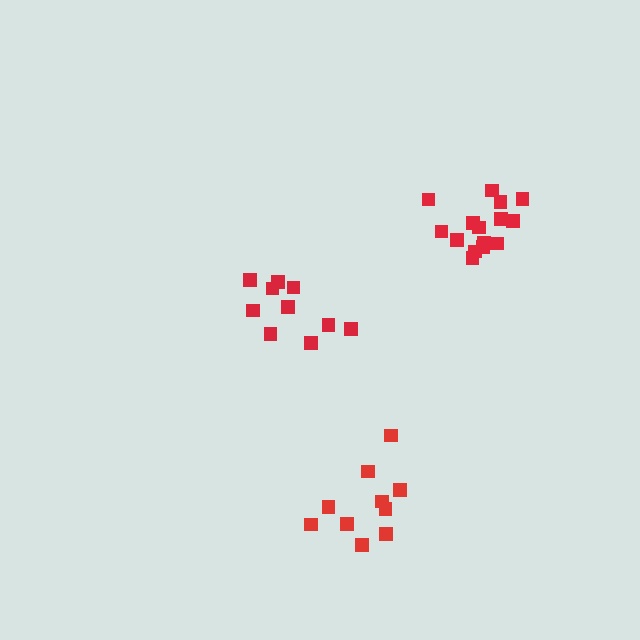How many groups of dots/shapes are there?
There are 3 groups.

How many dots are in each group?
Group 1: 15 dots, Group 2: 10 dots, Group 3: 10 dots (35 total).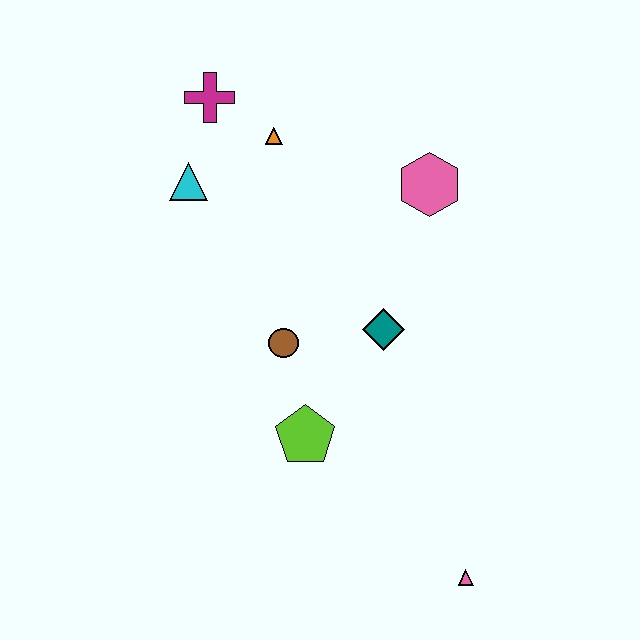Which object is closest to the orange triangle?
The magenta cross is closest to the orange triangle.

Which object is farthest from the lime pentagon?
The magenta cross is farthest from the lime pentagon.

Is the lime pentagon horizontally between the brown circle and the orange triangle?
No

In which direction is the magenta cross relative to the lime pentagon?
The magenta cross is above the lime pentagon.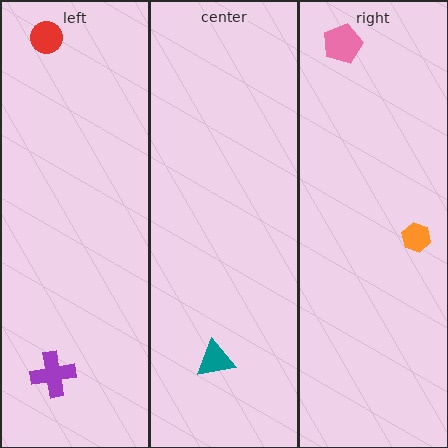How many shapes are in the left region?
2.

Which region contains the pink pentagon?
The right region.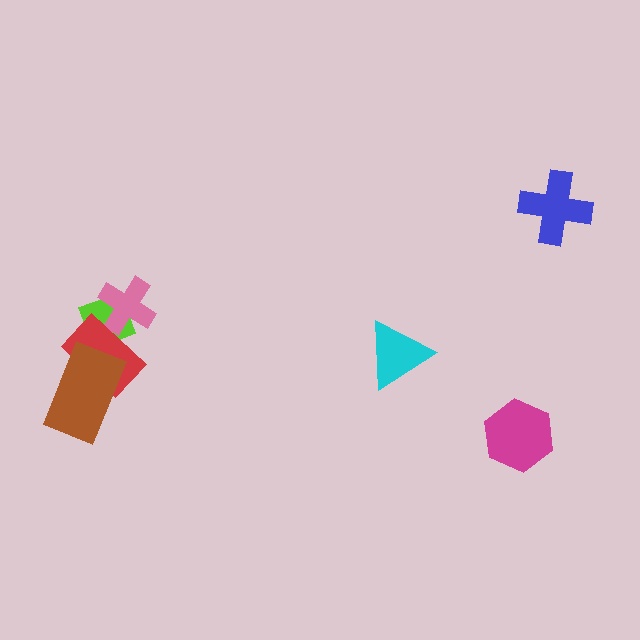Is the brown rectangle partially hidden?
No, no other shape covers it.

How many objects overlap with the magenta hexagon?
0 objects overlap with the magenta hexagon.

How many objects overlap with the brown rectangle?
1 object overlaps with the brown rectangle.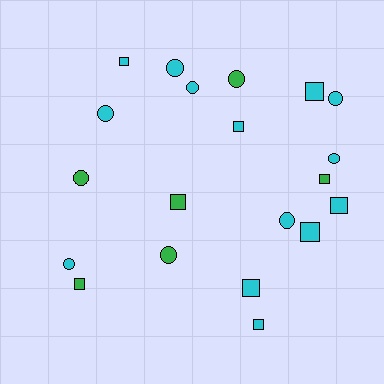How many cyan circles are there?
There are 7 cyan circles.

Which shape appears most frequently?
Circle, with 10 objects.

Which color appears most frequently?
Cyan, with 14 objects.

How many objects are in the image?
There are 20 objects.